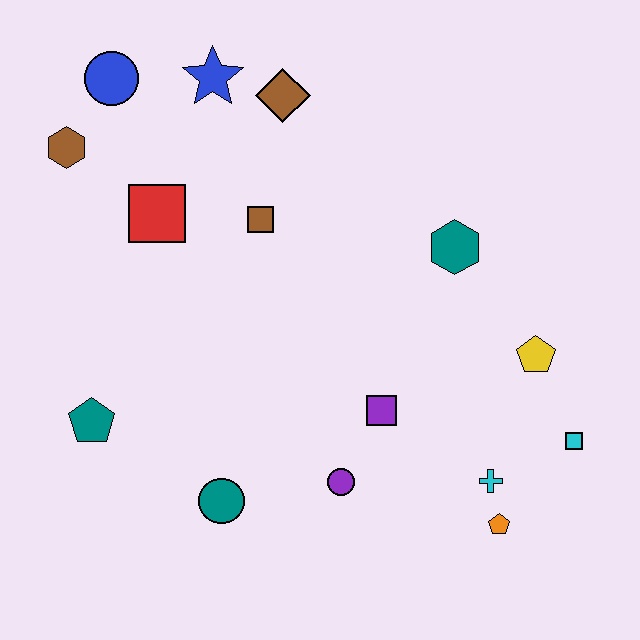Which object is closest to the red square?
The brown square is closest to the red square.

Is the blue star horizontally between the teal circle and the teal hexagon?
No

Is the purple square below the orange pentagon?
No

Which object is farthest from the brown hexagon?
The cyan square is farthest from the brown hexagon.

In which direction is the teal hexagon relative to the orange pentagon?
The teal hexagon is above the orange pentagon.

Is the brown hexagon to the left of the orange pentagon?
Yes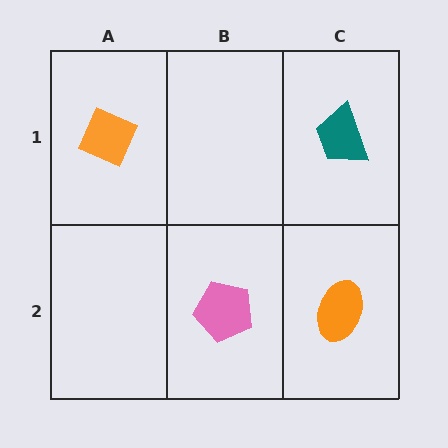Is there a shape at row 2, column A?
No, that cell is empty.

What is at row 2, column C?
An orange ellipse.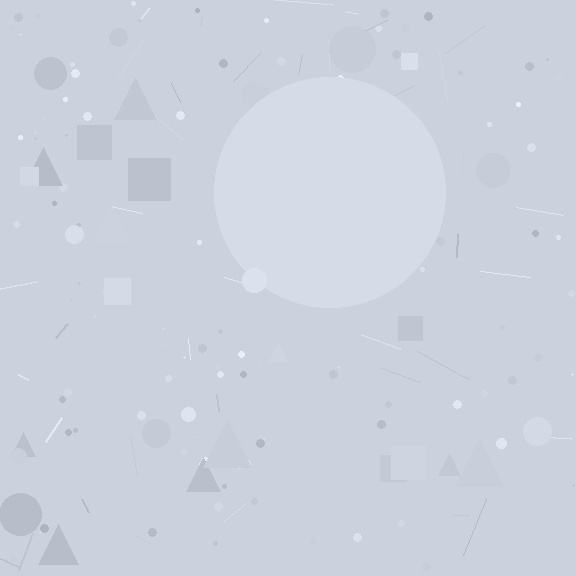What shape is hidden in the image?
A circle is hidden in the image.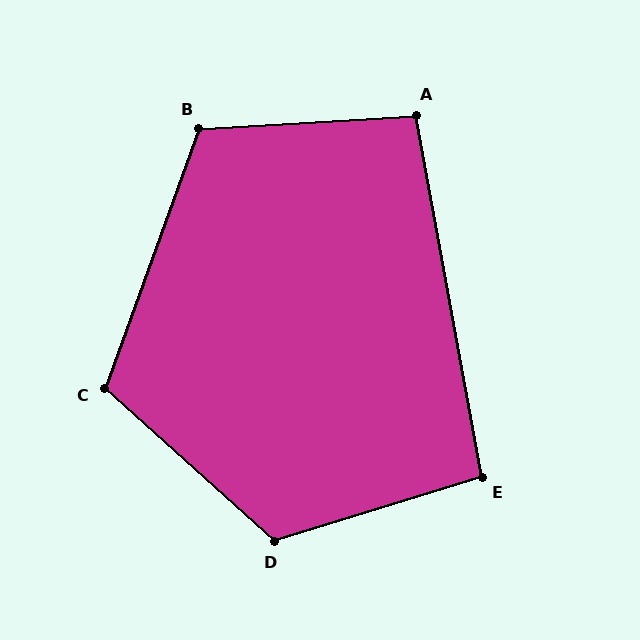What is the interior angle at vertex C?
Approximately 112 degrees (obtuse).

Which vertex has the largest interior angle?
D, at approximately 121 degrees.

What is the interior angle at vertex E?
Approximately 97 degrees (obtuse).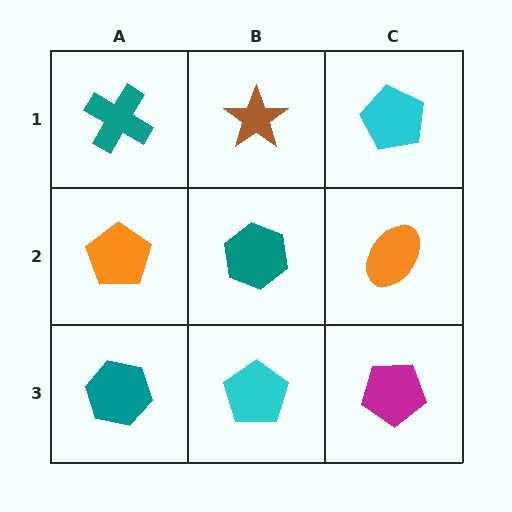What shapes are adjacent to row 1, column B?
A teal hexagon (row 2, column B), a teal cross (row 1, column A), a cyan pentagon (row 1, column C).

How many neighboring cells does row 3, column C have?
2.